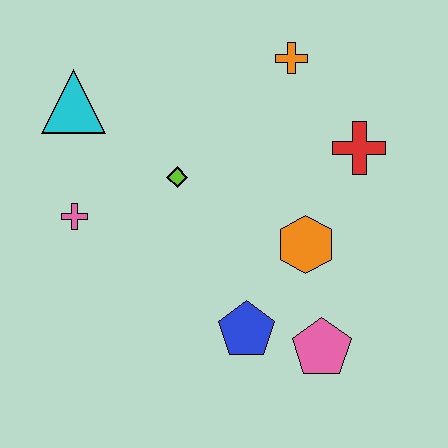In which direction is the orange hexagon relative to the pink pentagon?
The orange hexagon is above the pink pentagon.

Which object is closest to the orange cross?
The red cross is closest to the orange cross.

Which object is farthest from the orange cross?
The pink pentagon is farthest from the orange cross.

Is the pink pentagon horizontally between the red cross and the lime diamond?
Yes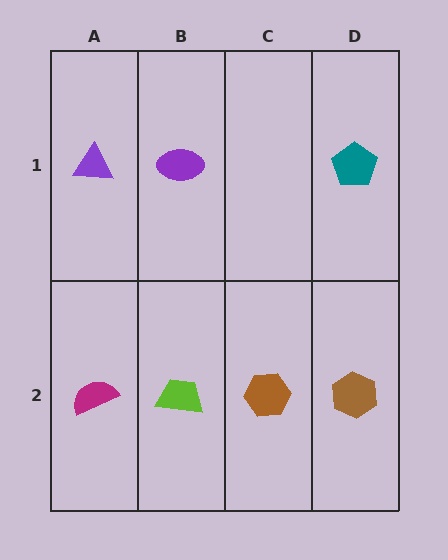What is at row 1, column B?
A purple ellipse.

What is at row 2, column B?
A lime trapezoid.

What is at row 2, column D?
A brown hexagon.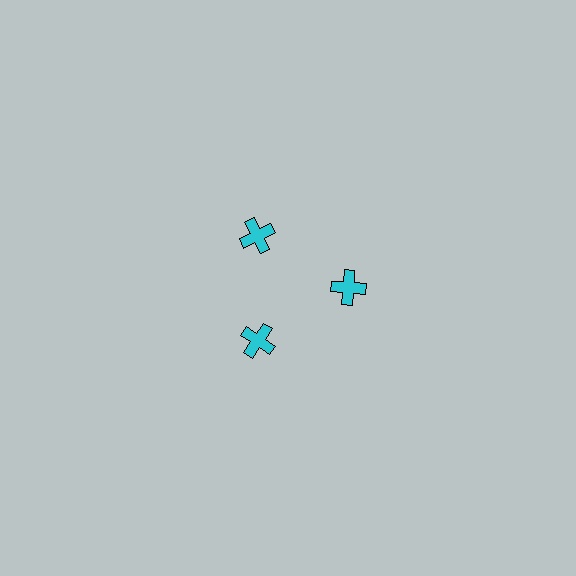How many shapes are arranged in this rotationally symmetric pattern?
There are 3 shapes, arranged in 3 groups of 1.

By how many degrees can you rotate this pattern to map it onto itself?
The pattern maps onto itself every 120 degrees of rotation.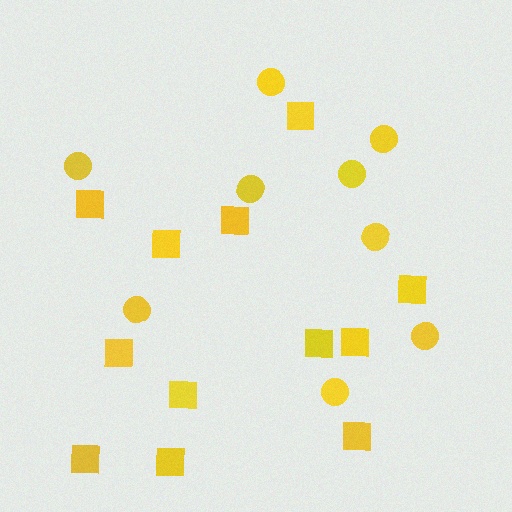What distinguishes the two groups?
There are 2 groups: one group of circles (9) and one group of squares (12).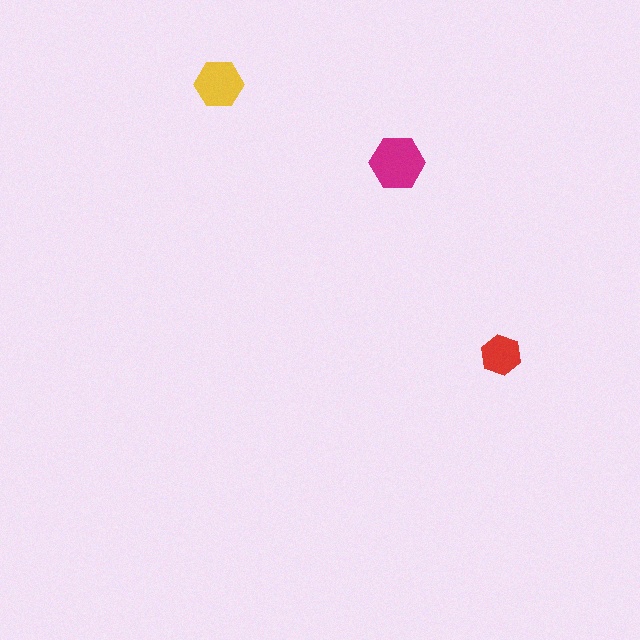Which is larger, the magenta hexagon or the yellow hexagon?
The magenta one.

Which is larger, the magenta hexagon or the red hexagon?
The magenta one.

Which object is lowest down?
The red hexagon is bottommost.